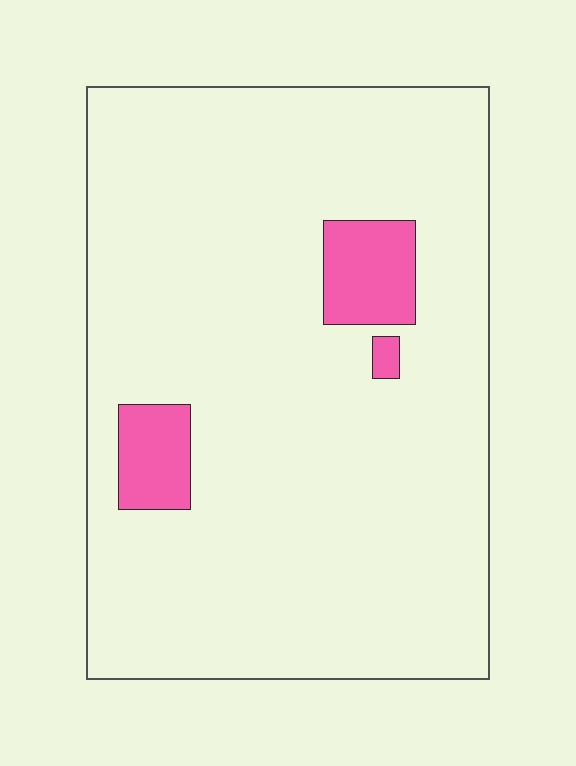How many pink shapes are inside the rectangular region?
3.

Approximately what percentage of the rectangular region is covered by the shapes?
Approximately 10%.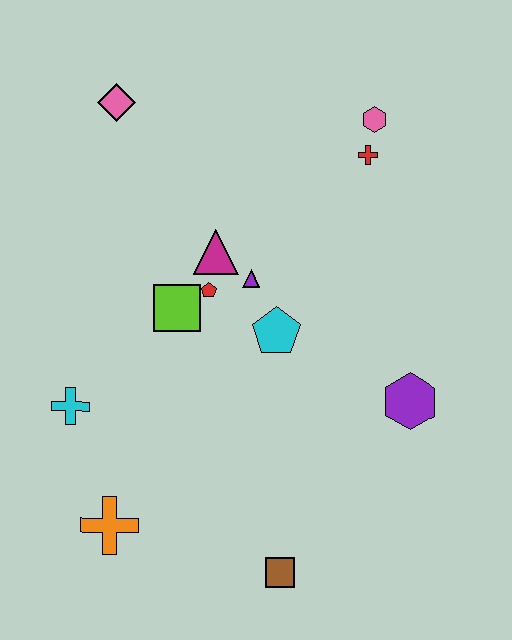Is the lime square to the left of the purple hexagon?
Yes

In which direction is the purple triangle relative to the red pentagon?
The purple triangle is to the right of the red pentagon.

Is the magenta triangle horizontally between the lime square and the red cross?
Yes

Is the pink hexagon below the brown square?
No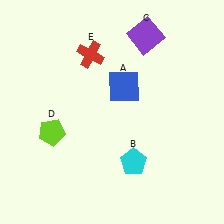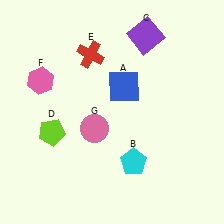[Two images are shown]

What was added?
A pink hexagon (F), a pink circle (G) were added in Image 2.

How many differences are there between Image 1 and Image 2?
There are 2 differences between the two images.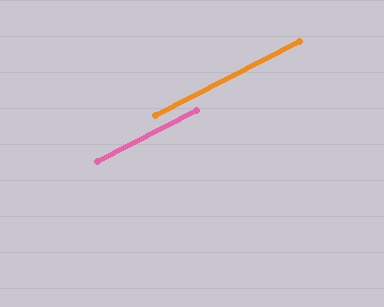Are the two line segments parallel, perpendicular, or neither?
Parallel — their directions differ by only 0.2°.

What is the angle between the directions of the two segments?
Approximately 0 degrees.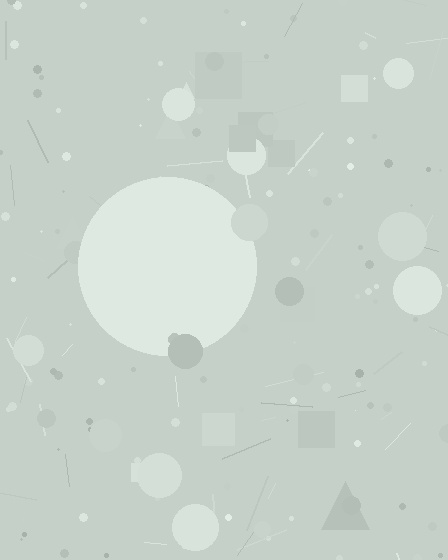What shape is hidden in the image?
A circle is hidden in the image.